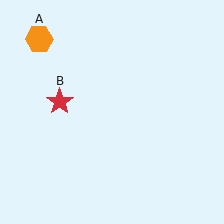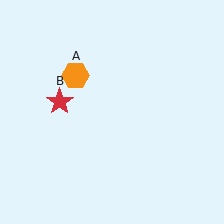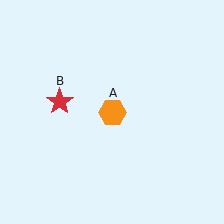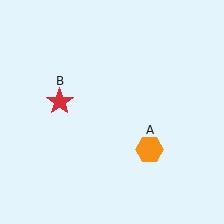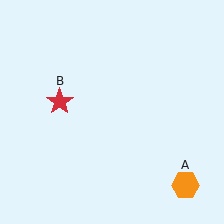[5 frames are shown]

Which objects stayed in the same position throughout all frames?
Red star (object B) remained stationary.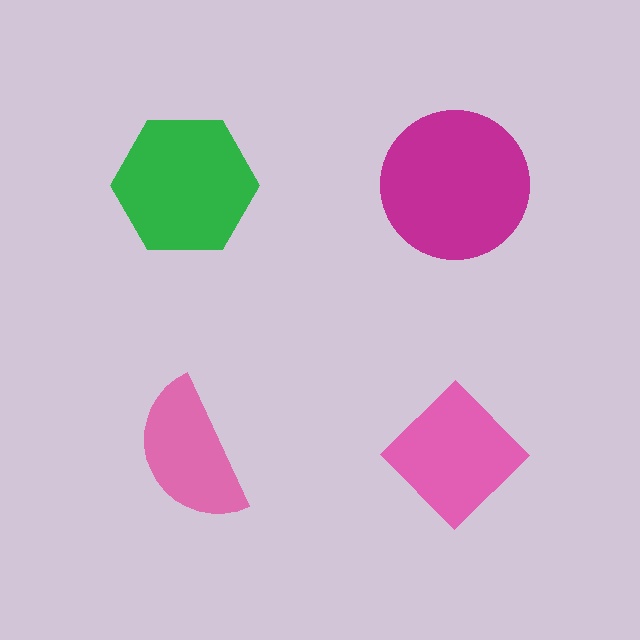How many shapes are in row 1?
2 shapes.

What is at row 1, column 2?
A magenta circle.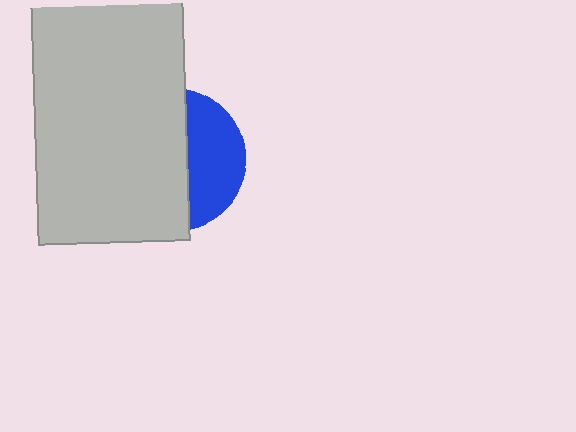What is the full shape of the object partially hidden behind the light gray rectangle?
The partially hidden object is a blue circle.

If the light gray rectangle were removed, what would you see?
You would see the complete blue circle.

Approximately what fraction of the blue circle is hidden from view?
Roughly 62% of the blue circle is hidden behind the light gray rectangle.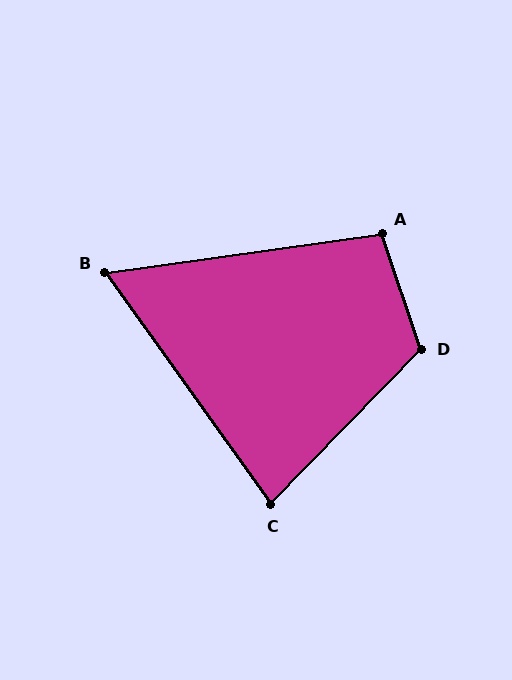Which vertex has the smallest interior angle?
B, at approximately 62 degrees.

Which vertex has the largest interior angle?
D, at approximately 118 degrees.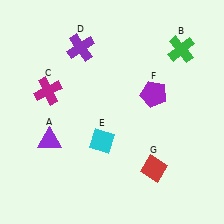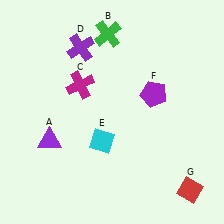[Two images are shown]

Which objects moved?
The objects that moved are: the green cross (B), the magenta cross (C), the red diamond (G).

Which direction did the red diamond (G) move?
The red diamond (G) moved right.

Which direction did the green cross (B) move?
The green cross (B) moved left.